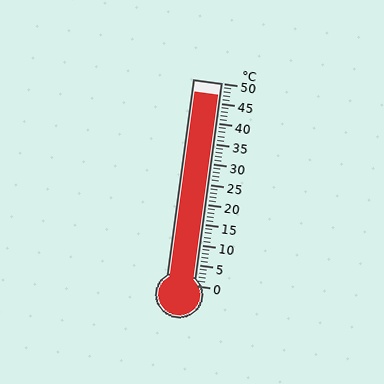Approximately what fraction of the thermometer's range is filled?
The thermometer is filled to approximately 95% of its range.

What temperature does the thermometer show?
The thermometer shows approximately 47°C.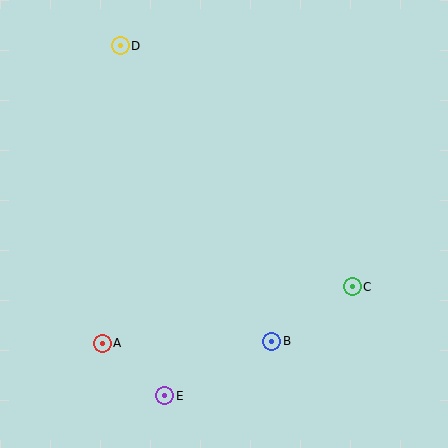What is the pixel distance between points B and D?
The distance between B and D is 332 pixels.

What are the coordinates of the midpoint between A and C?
The midpoint between A and C is at (227, 315).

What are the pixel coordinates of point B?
Point B is at (272, 341).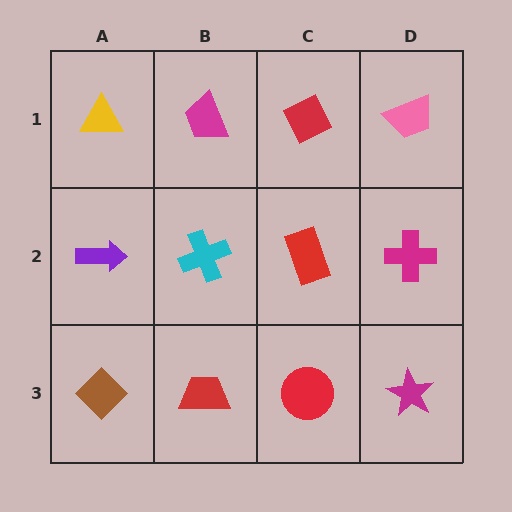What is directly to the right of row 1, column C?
A pink trapezoid.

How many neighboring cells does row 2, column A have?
3.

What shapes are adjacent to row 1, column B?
A cyan cross (row 2, column B), a yellow triangle (row 1, column A), a red diamond (row 1, column C).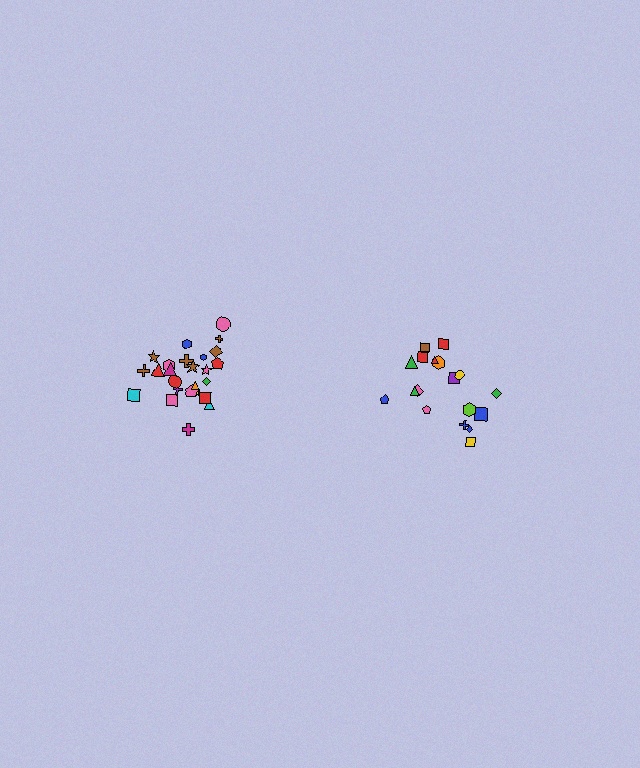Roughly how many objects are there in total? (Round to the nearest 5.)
Roughly 45 objects in total.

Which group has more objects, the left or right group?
The left group.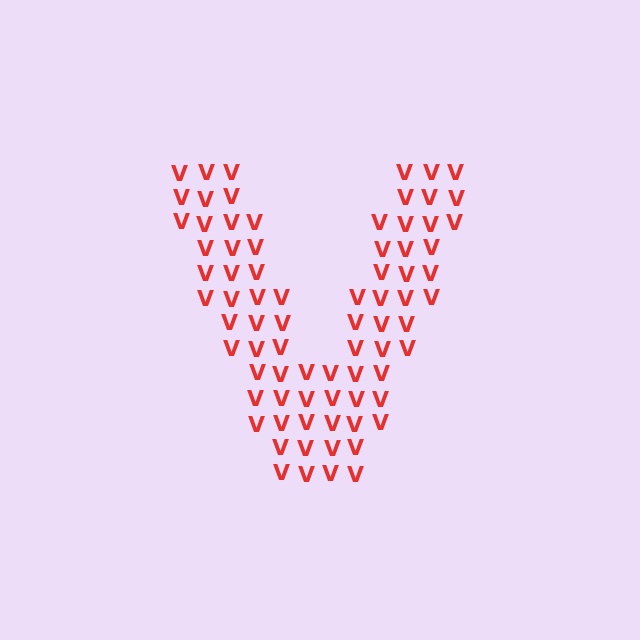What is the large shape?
The large shape is the letter V.